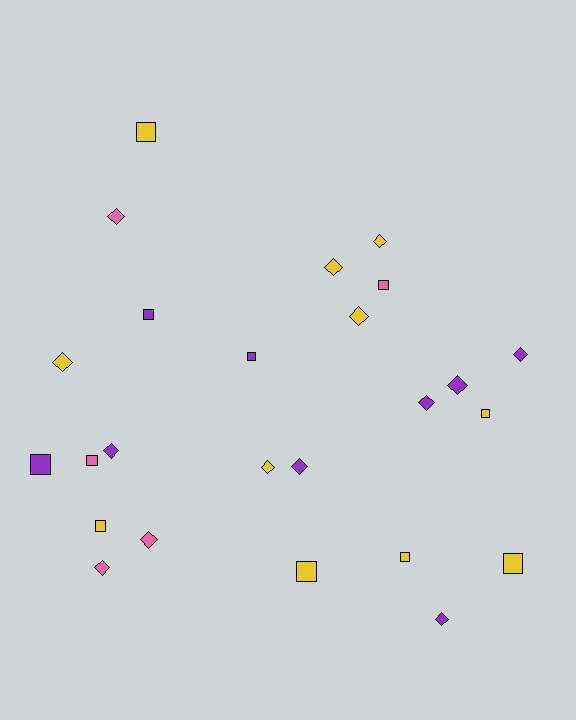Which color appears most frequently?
Yellow, with 11 objects.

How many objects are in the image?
There are 25 objects.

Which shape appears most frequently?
Diamond, with 14 objects.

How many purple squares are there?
There are 3 purple squares.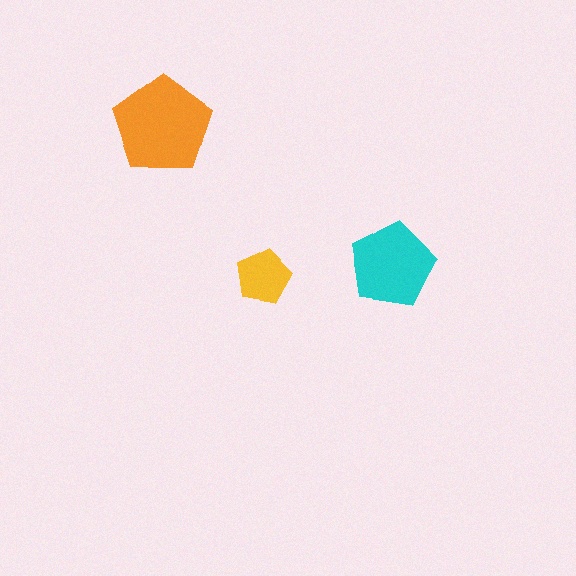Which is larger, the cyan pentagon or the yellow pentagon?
The cyan one.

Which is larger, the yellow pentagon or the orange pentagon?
The orange one.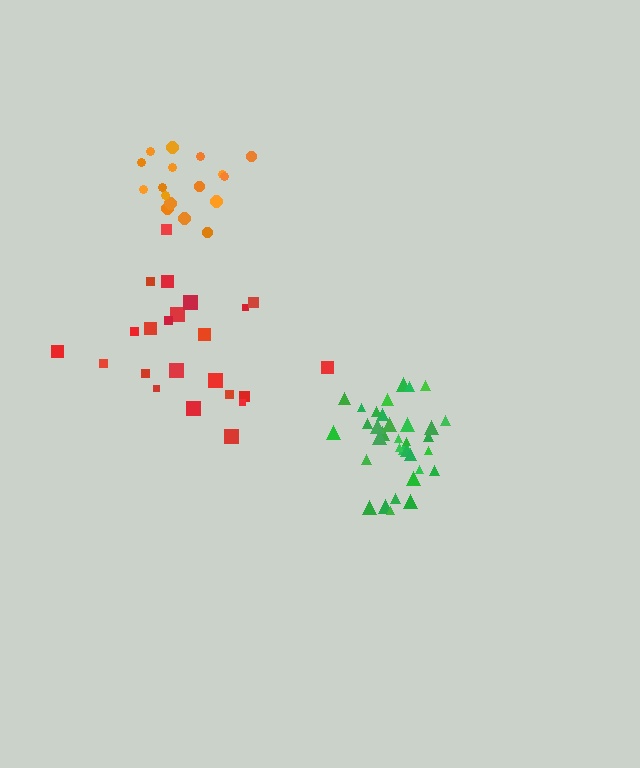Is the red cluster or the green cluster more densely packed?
Green.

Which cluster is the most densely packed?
Green.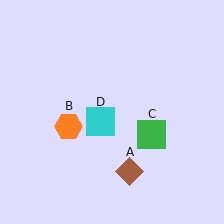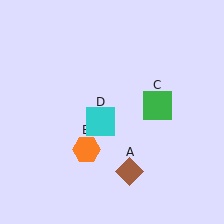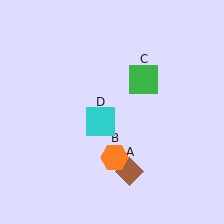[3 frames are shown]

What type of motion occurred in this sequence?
The orange hexagon (object B), green square (object C) rotated counterclockwise around the center of the scene.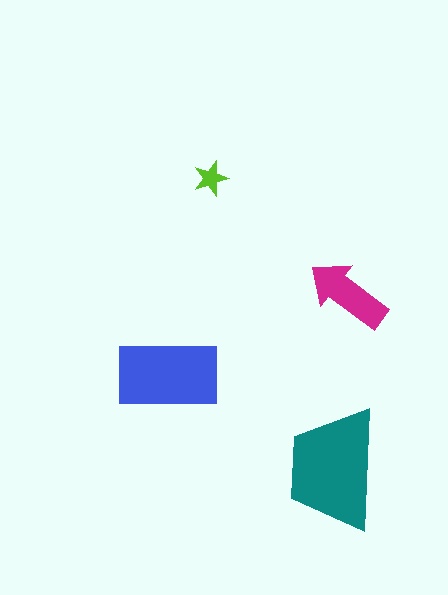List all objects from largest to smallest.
The teal trapezoid, the blue rectangle, the magenta arrow, the lime star.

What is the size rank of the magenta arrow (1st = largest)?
3rd.